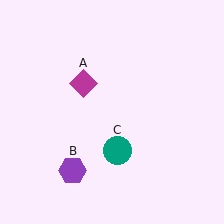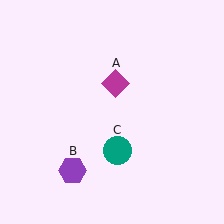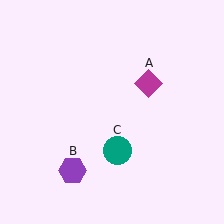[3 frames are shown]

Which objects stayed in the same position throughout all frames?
Purple hexagon (object B) and teal circle (object C) remained stationary.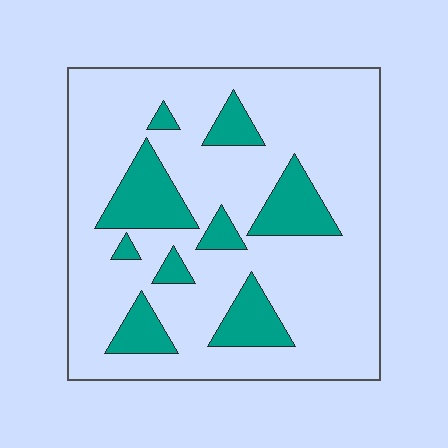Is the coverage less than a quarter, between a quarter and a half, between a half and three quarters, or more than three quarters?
Less than a quarter.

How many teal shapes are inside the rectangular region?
9.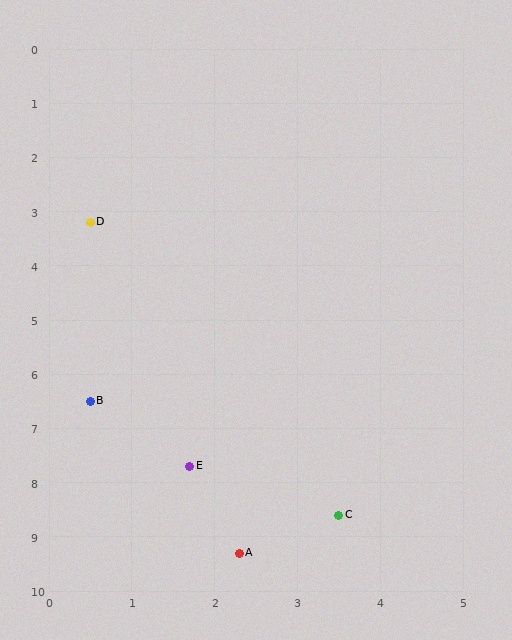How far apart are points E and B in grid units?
Points E and B are about 1.7 grid units apart.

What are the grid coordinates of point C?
Point C is at approximately (3.5, 8.6).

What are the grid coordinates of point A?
Point A is at approximately (2.3, 9.3).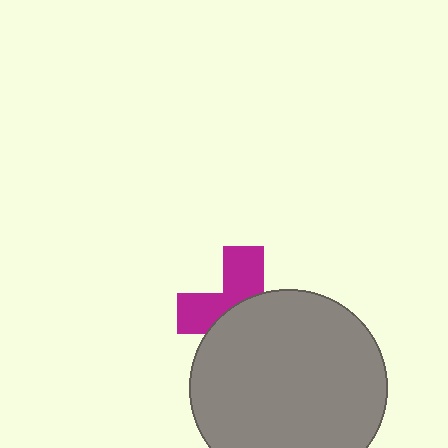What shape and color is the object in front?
The object in front is a gray circle.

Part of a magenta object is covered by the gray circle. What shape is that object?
It is a cross.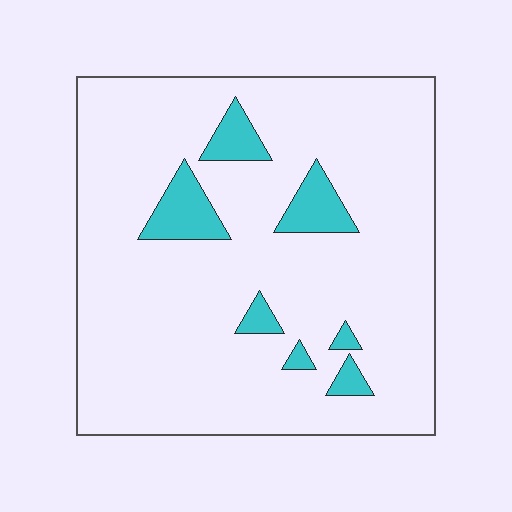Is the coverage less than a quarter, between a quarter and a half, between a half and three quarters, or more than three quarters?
Less than a quarter.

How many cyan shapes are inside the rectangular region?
7.